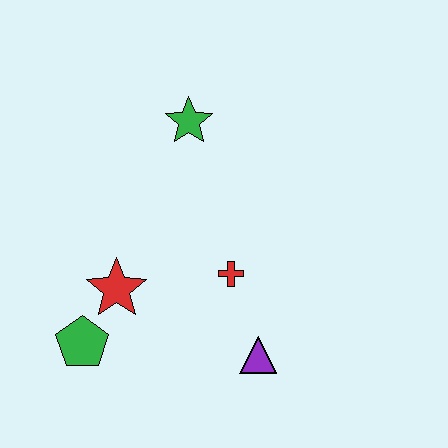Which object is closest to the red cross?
The purple triangle is closest to the red cross.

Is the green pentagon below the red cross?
Yes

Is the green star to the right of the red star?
Yes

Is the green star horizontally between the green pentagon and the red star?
No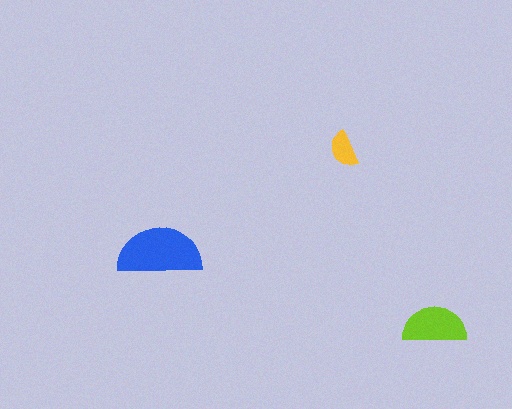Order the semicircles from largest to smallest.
the blue one, the lime one, the yellow one.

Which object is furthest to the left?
The blue semicircle is leftmost.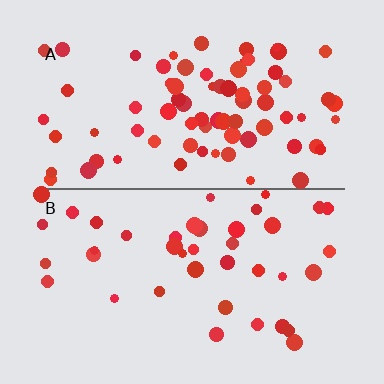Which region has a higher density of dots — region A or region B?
A (the top).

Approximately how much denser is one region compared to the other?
Approximately 1.9× — region A over region B.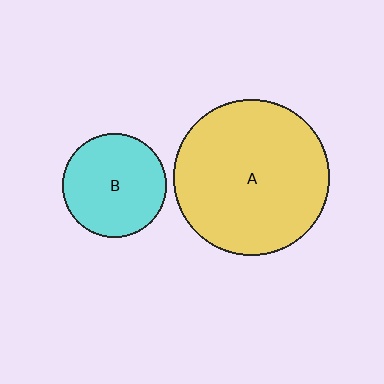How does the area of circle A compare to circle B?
Approximately 2.2 times.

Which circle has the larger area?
Circle A (yellow).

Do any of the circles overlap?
No, none of the circles overlap.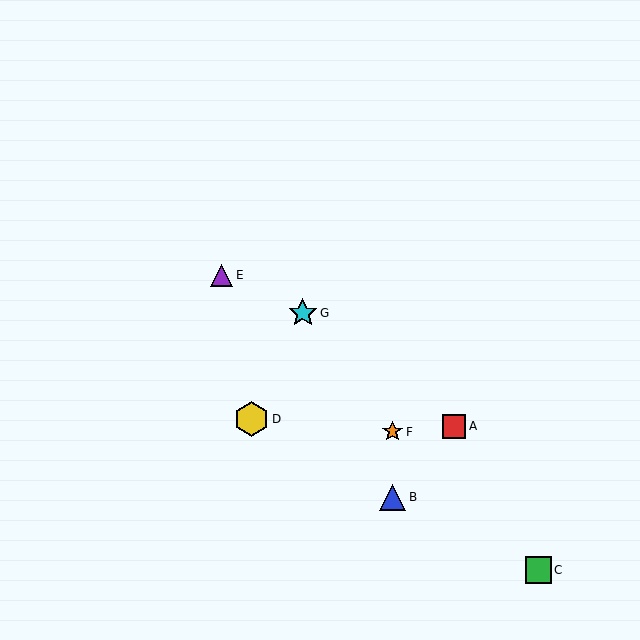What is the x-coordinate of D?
Object D is at x≈251.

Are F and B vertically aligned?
Yes, both are at x≈393.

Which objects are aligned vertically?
Objects B, F are aligned vertically.